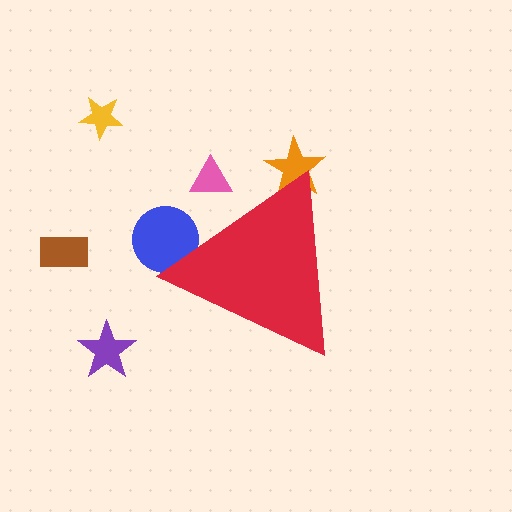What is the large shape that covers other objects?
A red triangle.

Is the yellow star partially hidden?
No, the yellow star is fully visible.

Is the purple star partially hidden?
No, the purple star is fully visible.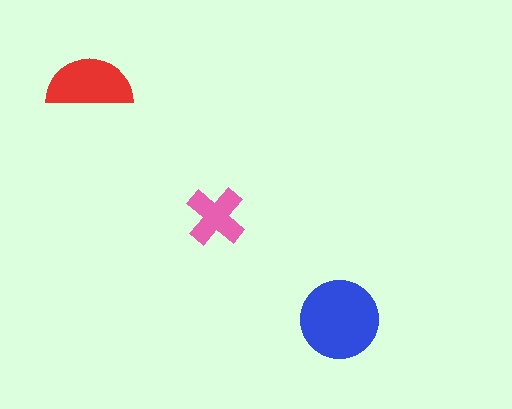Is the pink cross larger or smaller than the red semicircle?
Smaller.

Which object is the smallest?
The pink cross.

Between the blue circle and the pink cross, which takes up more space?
The blue circle.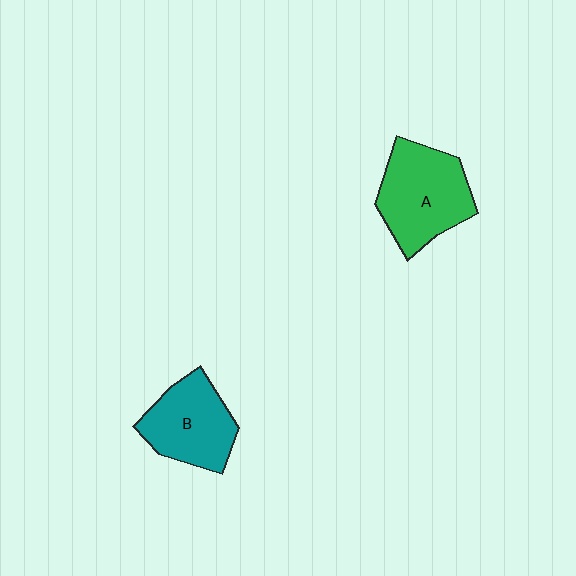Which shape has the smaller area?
Shape B (teal).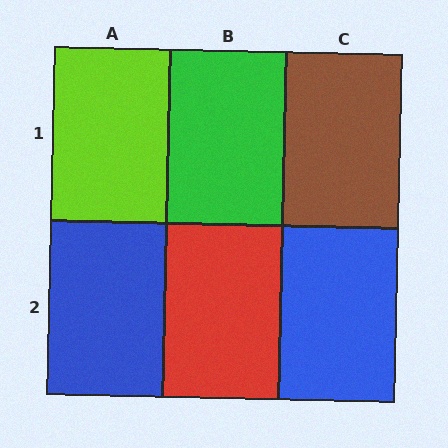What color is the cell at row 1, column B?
Green.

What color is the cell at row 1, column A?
Lime.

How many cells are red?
1 cell is red.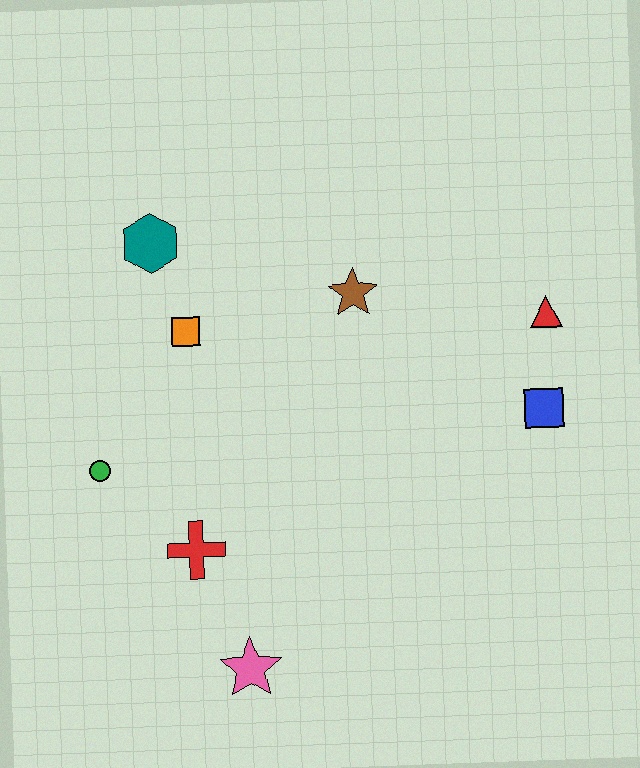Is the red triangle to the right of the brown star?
Yes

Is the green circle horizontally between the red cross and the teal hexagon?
No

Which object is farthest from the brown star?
The pink star is farthest from the brown star.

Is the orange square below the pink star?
No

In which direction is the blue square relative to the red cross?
The blue square is to the right of the red cross.